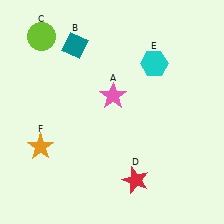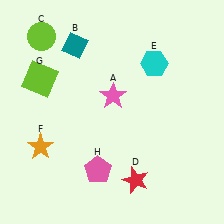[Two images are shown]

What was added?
A lime square (G), a pink pentagon (H) were added in Image 2.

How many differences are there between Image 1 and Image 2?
There are 2 differences between the two images.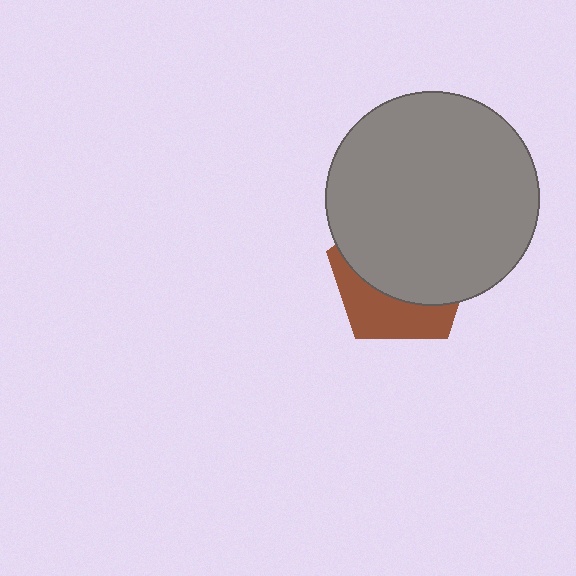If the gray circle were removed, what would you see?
You would see the complete brown pentagon.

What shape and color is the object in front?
The object in front is a gray circle.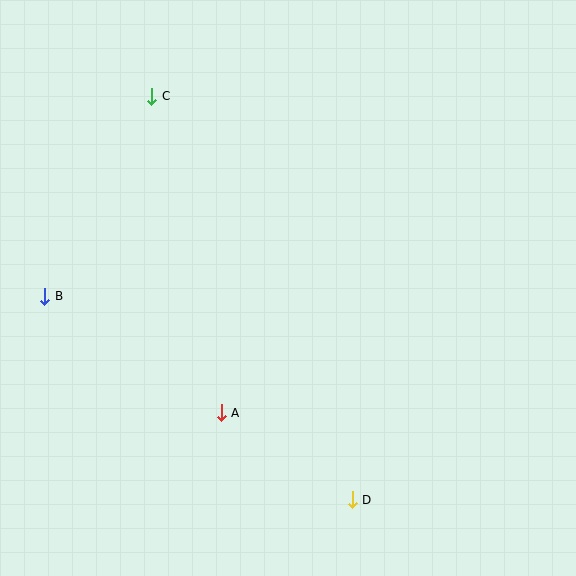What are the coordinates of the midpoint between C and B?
The midpoint between C and B is at (98, 196).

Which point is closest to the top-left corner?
Point C is closest to the top-left corner.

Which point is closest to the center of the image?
Point A at (221, 413) is closest to the center.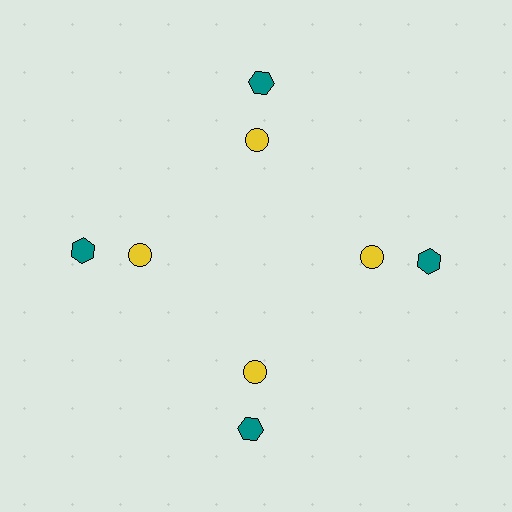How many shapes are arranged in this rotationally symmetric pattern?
There are 8 shapes, arranged in 4 groups of 2.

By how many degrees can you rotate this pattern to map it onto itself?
The pattern maps onto itself every 90 degrees of rotation.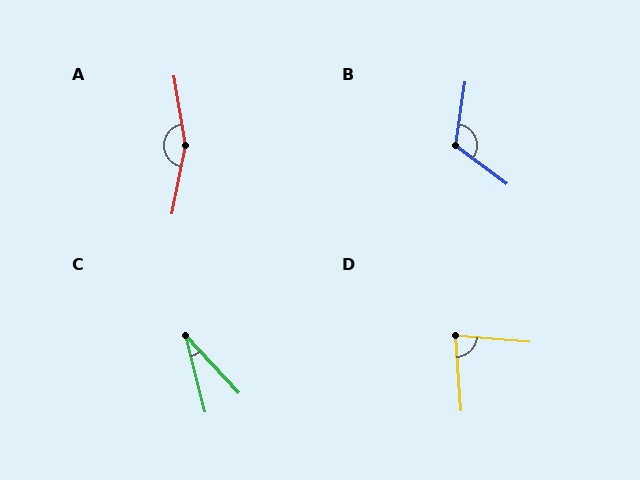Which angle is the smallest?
C, at approximately 29 degrees.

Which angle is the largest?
A, at approximately 159 degrees.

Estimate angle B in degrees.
Approximately 118 degrees.